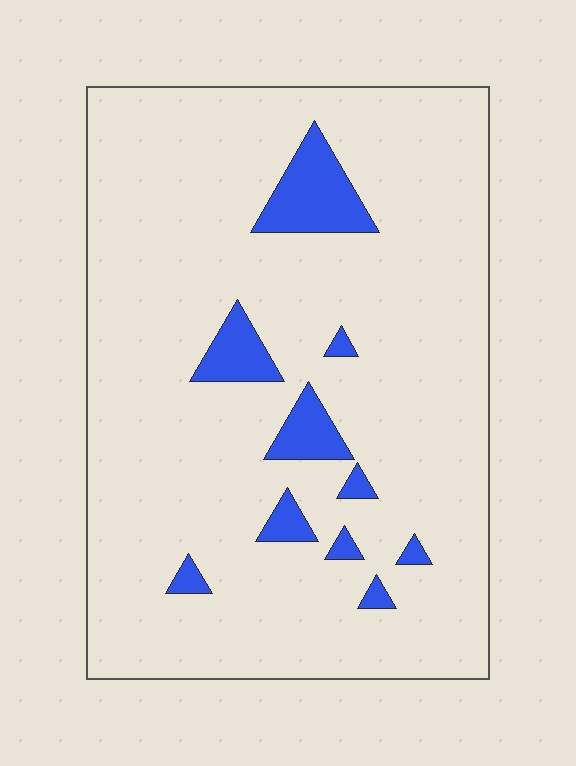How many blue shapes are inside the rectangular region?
10.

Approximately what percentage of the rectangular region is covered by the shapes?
Approximately 10%.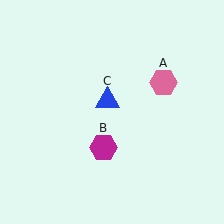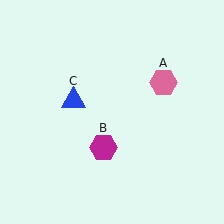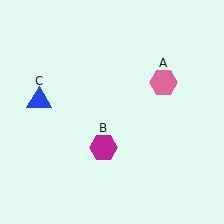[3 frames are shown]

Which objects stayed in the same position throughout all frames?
Pink hexagon (object A) and magenta hexagon (object B) remained stationary.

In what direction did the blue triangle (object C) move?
The blue triangle (object C) moved left.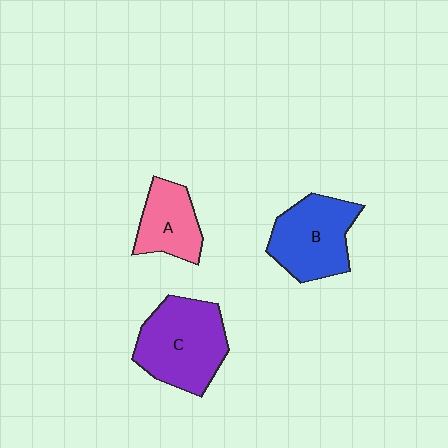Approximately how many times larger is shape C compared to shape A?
Approximately 1.7 times.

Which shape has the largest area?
Shape C (purple).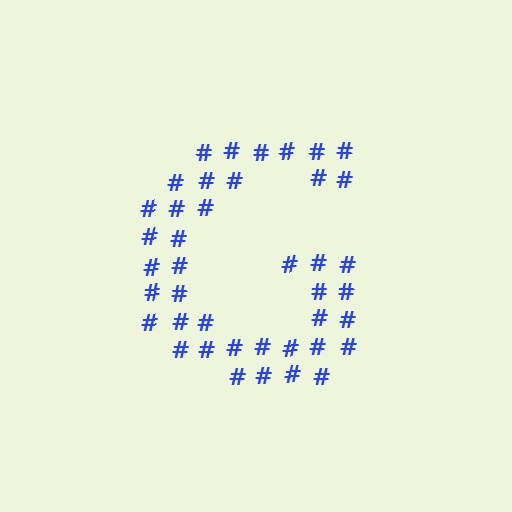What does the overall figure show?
The overall figure shows the letter G.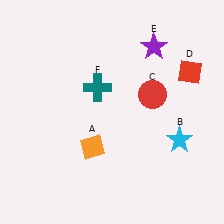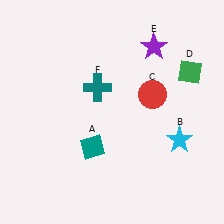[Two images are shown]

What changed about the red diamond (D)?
In Image 1, D is red. In Image 2, it changed to green.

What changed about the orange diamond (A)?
In Image 1, A is orange. In Image 2, it changed to teal.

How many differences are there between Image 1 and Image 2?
There are 2 differences between the two images.